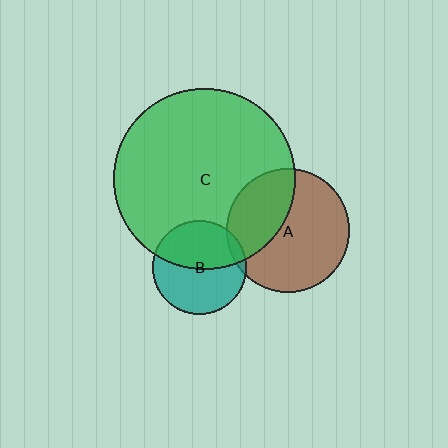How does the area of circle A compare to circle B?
Approximately 1.7 times.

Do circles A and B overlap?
Yes.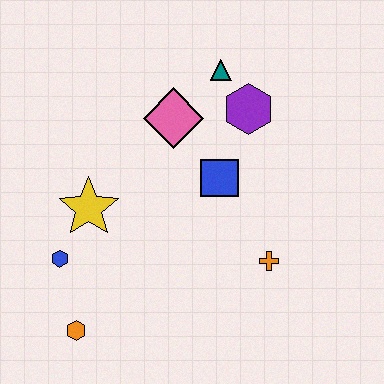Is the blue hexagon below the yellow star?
Yes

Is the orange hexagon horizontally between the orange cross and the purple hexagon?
No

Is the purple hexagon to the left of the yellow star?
No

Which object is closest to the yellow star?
The blue hexagon is closest to the yellow star.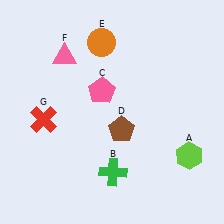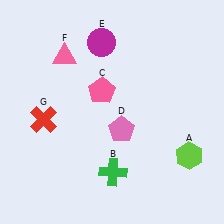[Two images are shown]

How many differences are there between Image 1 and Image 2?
There are 2 differences between the two images.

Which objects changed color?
D changed from brown to pink. E changed from orange to magenta.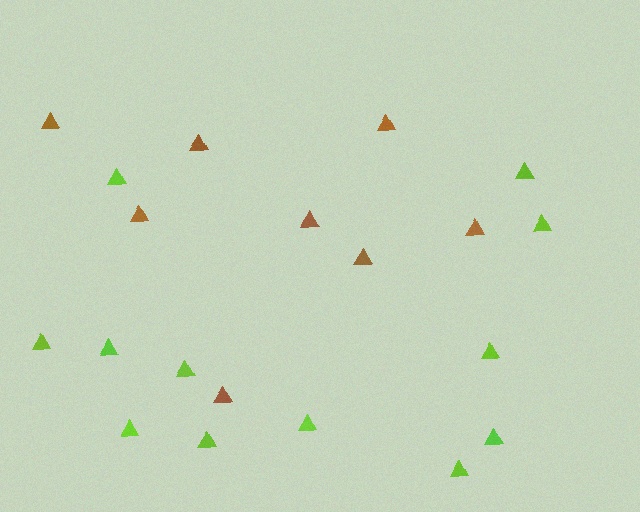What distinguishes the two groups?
There are 2 groups: one group of brown triangles (8) and one group of lime triangles (12).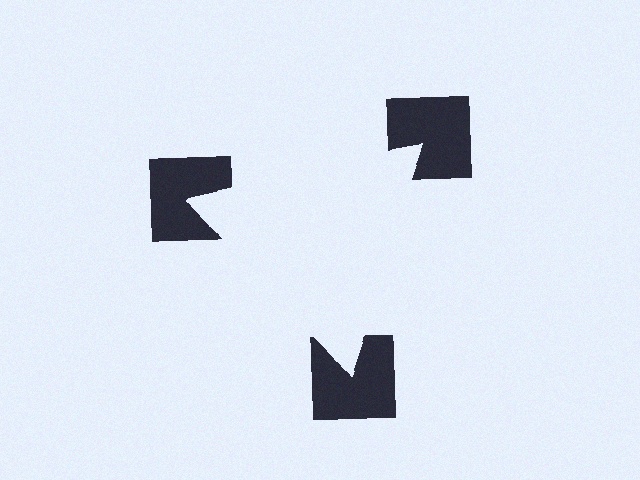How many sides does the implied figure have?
3 sides.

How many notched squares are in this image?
There are 3 — one at each vertex of the illusory triangle.